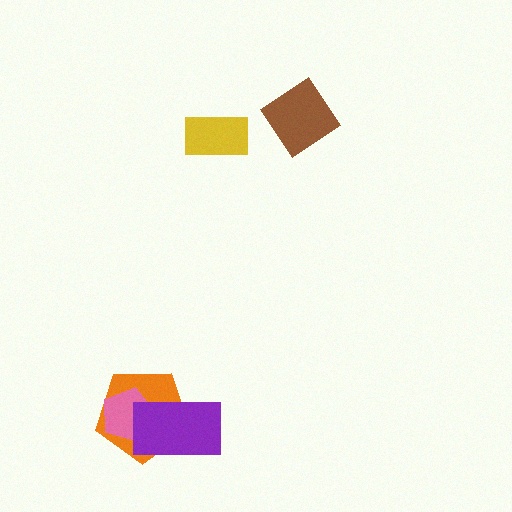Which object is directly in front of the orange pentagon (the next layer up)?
The pink pentagon is directly in front of the orange pentagon.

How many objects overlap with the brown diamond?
0 objects overlap with the brown diamond.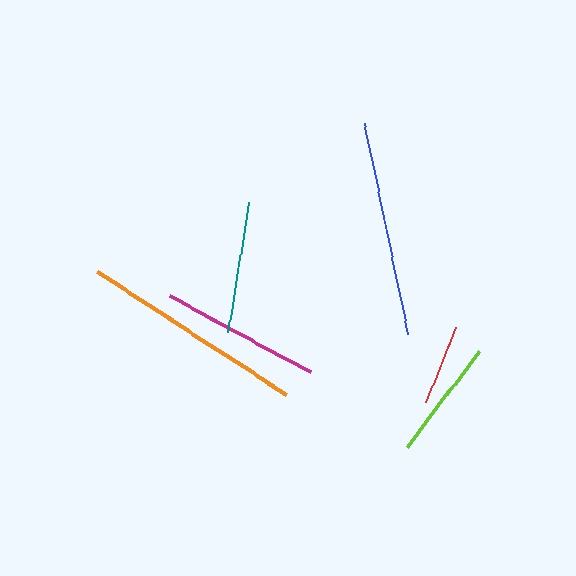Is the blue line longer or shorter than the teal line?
The blue line is longer than the teal line.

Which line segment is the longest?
The orange line is the longest at approximately 226 pixels.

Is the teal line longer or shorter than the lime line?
The teal line is longer than the lime line.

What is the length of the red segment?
The red segment is approximately 80 pixels long.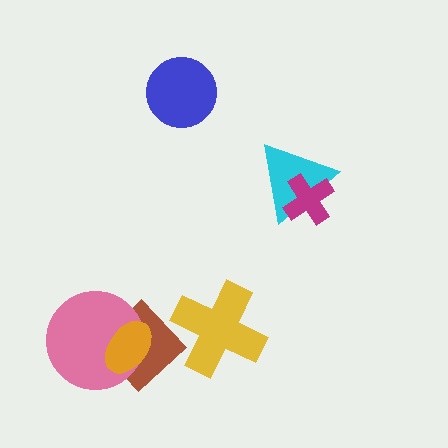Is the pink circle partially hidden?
Yes, it is partially covered by another shape.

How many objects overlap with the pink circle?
2 objects overlap with the pink circle.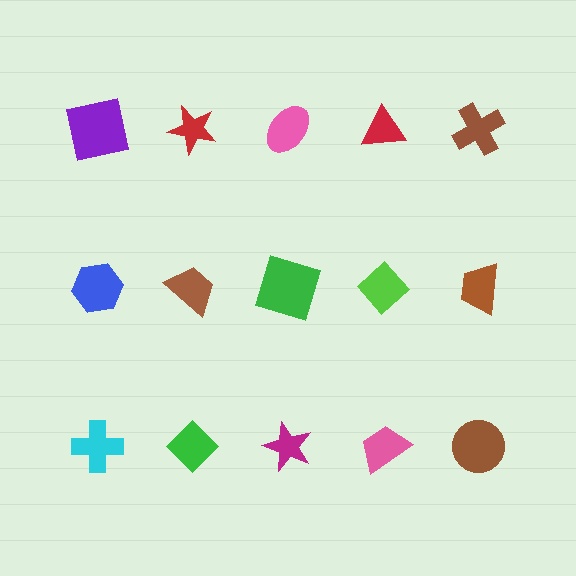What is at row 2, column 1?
A blue hexagon.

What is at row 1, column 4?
A red triangle.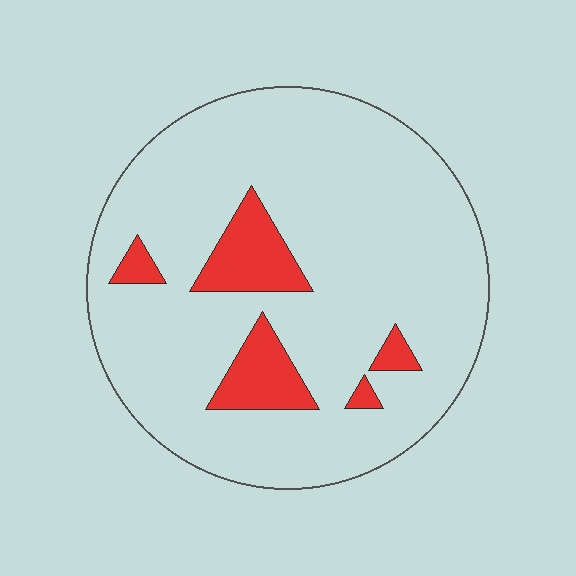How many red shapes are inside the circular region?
5.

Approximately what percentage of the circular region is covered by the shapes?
Approximately 15%.